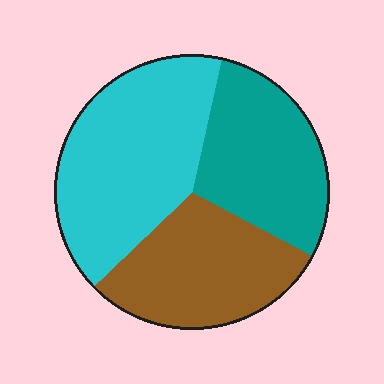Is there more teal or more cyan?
Cyan.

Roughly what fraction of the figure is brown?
Brown covers 30% of the figure.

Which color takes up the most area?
Cyan, at roughly 40%.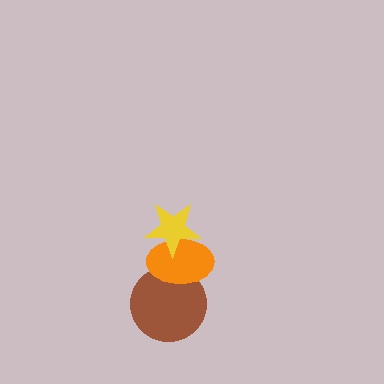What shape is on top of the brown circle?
The orange ellipse is on top of the brown circle.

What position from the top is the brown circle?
The brown circle is 3rd from the top.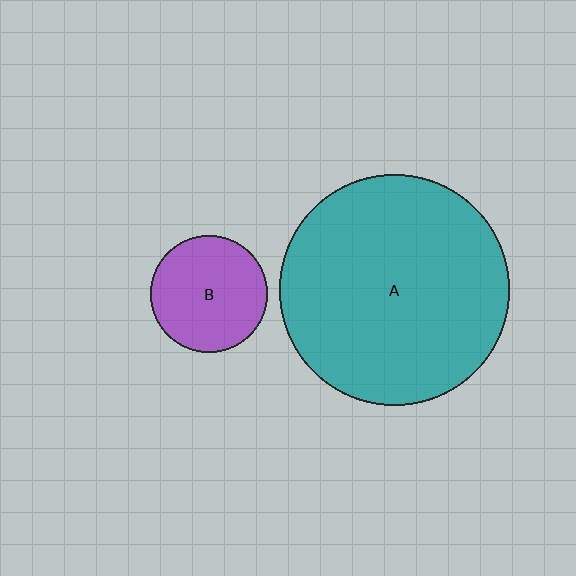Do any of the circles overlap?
No, none of the circles overlap.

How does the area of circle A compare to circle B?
Approximately 3.9 times.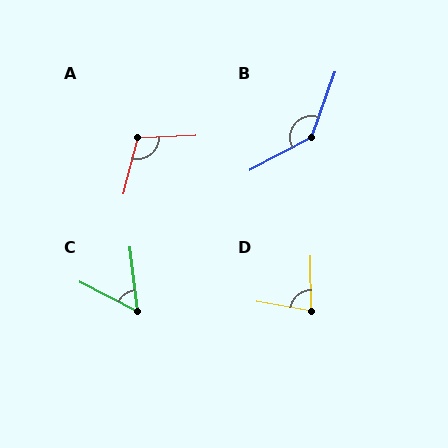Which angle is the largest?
B, at approximately 138 degrees.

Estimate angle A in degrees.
Approximately 107 degrees.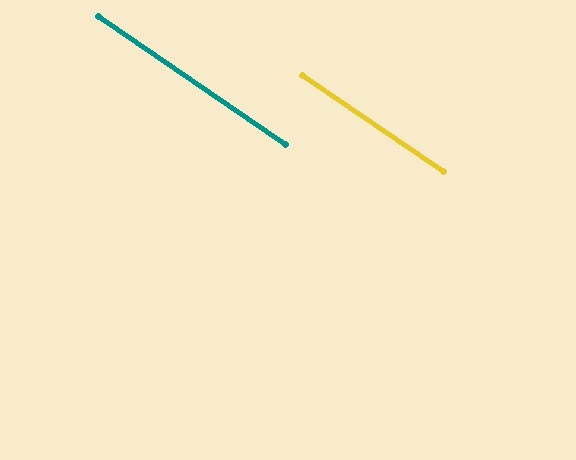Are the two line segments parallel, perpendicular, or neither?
Parallel — their directions differ by only 0.0°.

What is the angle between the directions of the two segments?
Approximately 0 degrees.